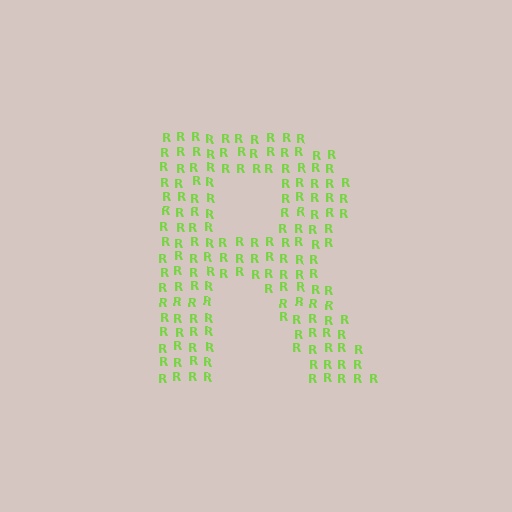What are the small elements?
The small elements are letter R's.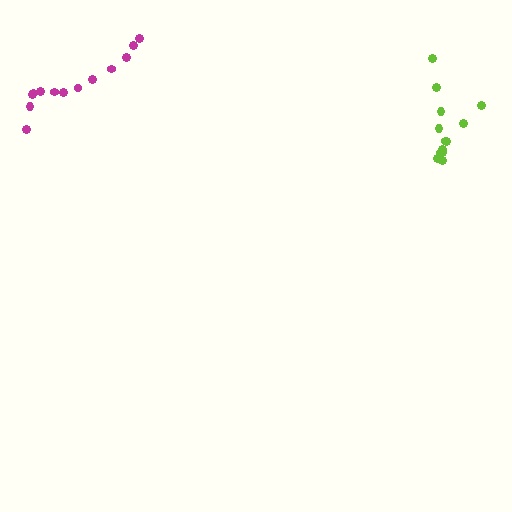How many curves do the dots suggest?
There are 2 distinct paths.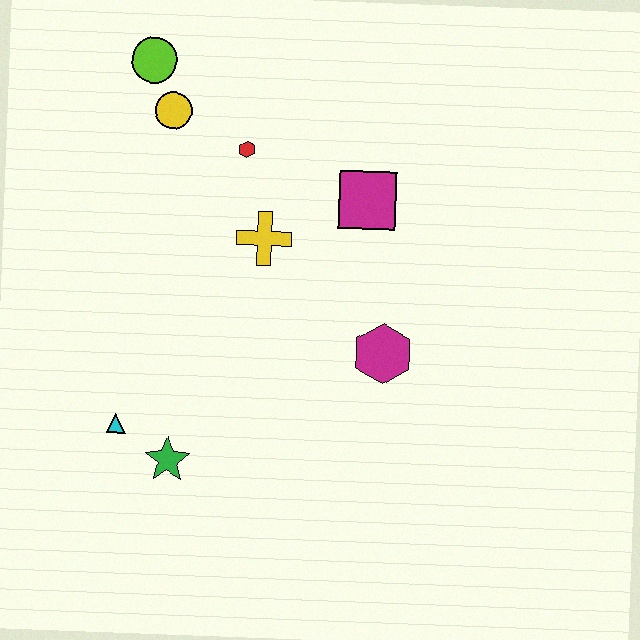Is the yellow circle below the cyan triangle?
No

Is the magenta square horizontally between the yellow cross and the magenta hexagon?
Yes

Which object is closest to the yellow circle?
The lime circle is closest to the yellow circle.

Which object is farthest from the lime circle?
The green star is farthest from the lime circle.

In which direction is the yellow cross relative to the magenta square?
The yellow cross is to the left of the magenta square.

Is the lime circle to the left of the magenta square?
Yes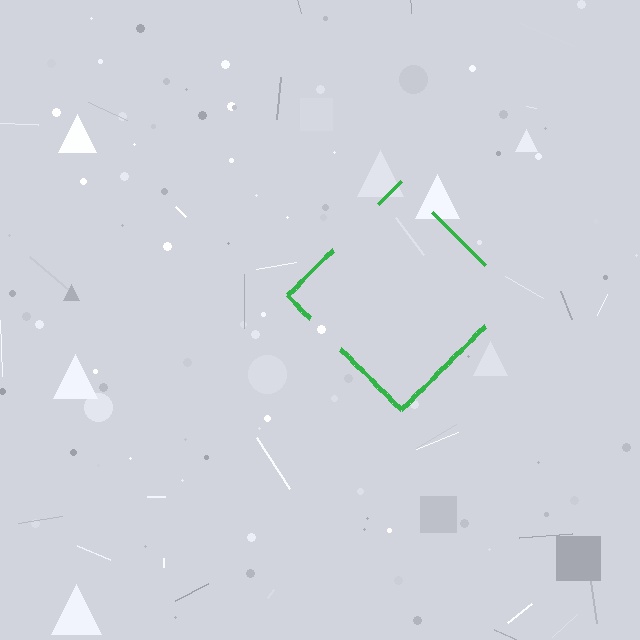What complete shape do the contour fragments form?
The contour fragments form a diamond.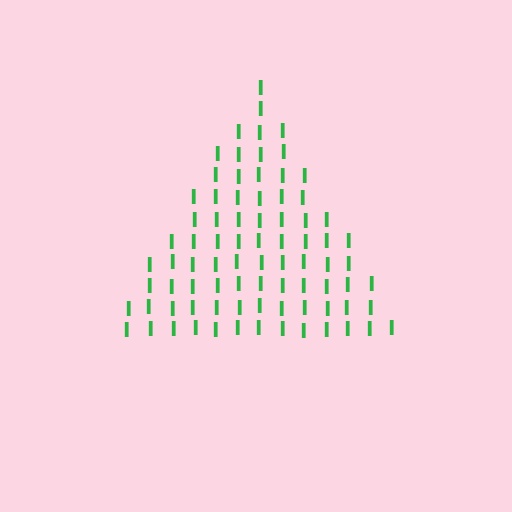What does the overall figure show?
The overall figure shows a triangle.